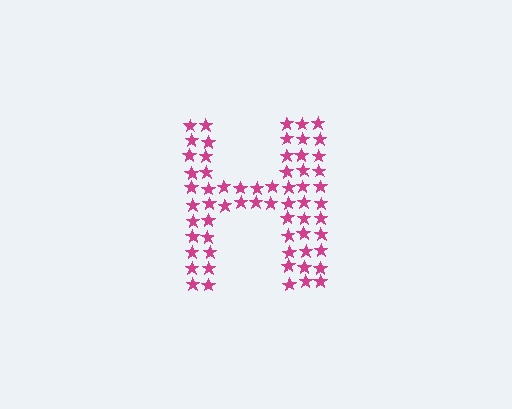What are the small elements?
The small elements are stars.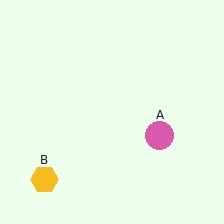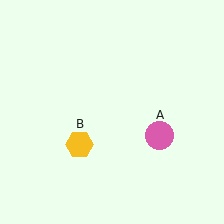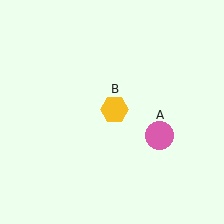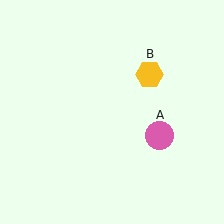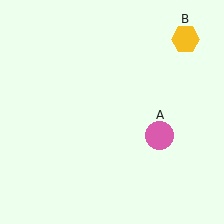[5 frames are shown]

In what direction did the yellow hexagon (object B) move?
The yellow hexagon (object B) moved up and to the right.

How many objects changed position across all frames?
1 object changed position: yellow hexagon (object B).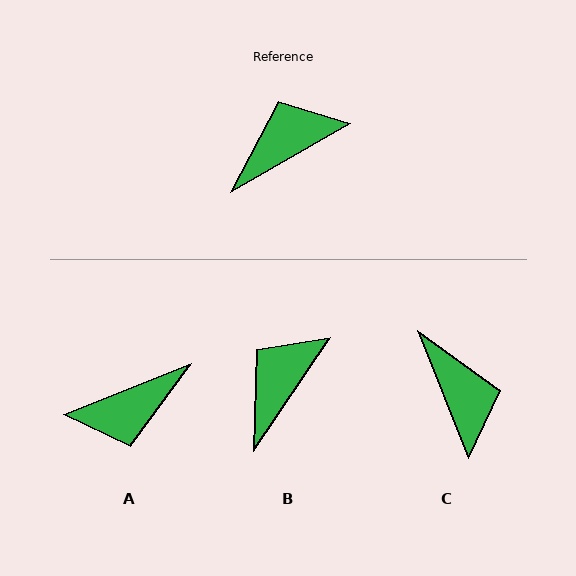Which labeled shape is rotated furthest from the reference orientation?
A, about 172 degrees away.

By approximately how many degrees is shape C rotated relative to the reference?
Approximately 98 degrees clockwise.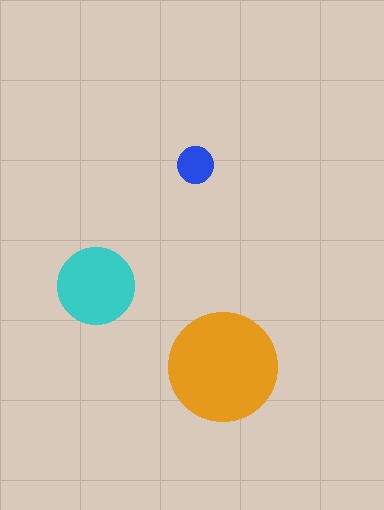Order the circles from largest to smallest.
the orange one, the cyan one, the blue one.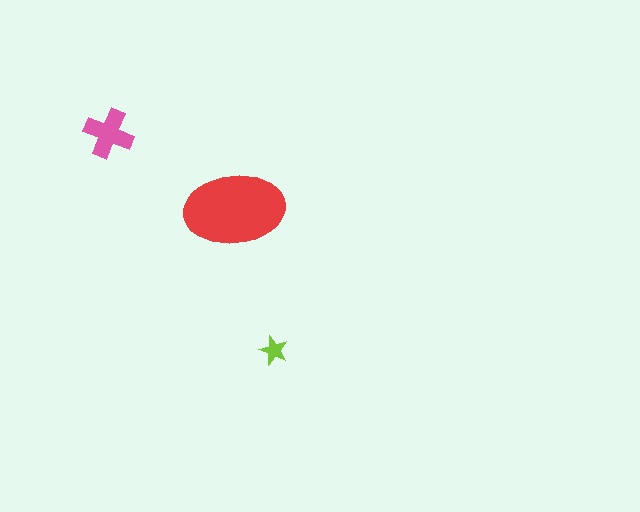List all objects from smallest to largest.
The lime star, the pink cross, the red ellipse.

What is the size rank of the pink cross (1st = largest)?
2nd.